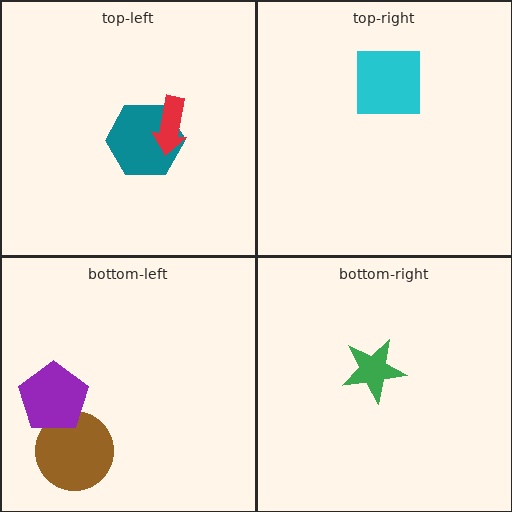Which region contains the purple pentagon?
The bottom-left region.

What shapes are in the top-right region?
The cyan square.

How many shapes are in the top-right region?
1.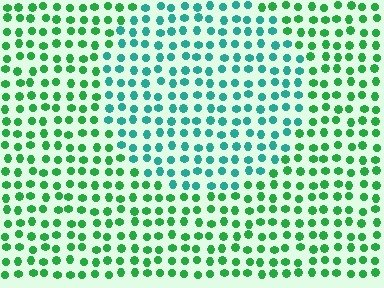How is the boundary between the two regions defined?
The boundary is defined purely by a slight shift in hue (about 39 degrees). Spacing, size, and orientation are identical on both sides.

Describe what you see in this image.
The image is filled with small green elements in a uniform arrangement. A circle-shaped region is visible where the elements are tinted to a slightly different hue, forming a subtle color boundary.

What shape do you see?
I see a circle.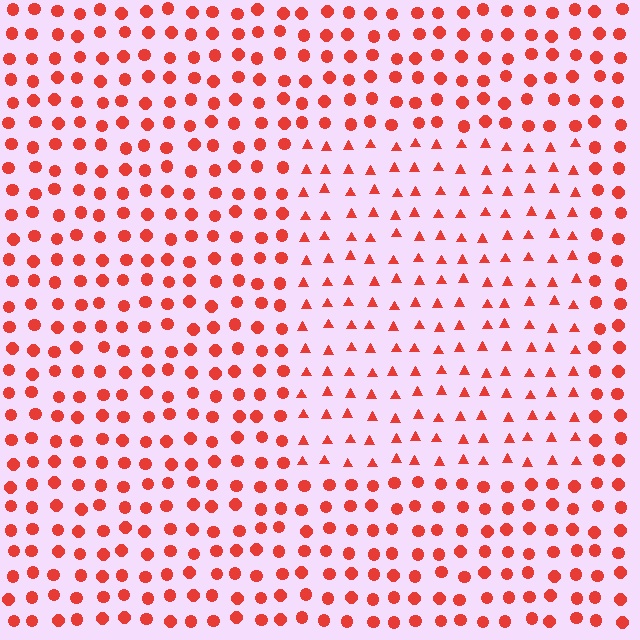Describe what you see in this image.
The image is filled with small red elements arranged in a uniform grid. A rectangle-shaped region contains triangles, while the surrounding area contains circles. The boundary is defined purely by the change in element shape.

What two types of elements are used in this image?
The image uses triangles inside the rectangle region and circles outside it.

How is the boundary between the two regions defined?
The boundary is defined by a change in element shape: triangles inside vs. circles outside. All elements share the same color and spacing.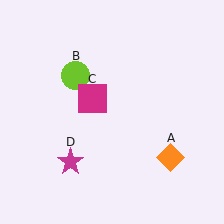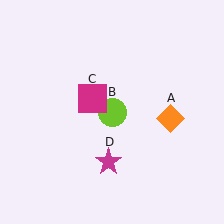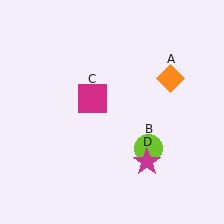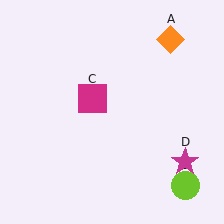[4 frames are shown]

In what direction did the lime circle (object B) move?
The lime circle (object B) moved down and to the right.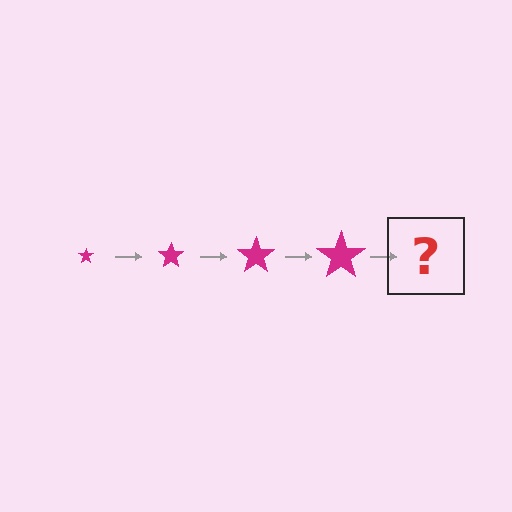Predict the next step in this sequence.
The next step is a magenta star, larger than the previous one.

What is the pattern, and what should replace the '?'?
The pattern is that the star gets progressively larger each step. The '?' should be a magenta star, larger than the previous one.